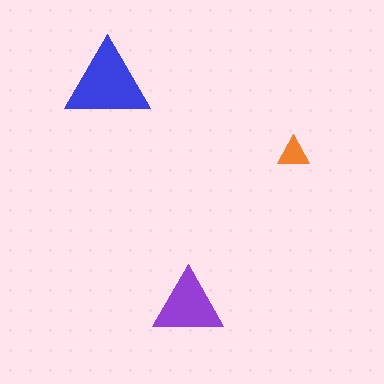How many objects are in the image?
There are 3 objects in the image.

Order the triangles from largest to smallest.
the blue one, the purple one, the orange one.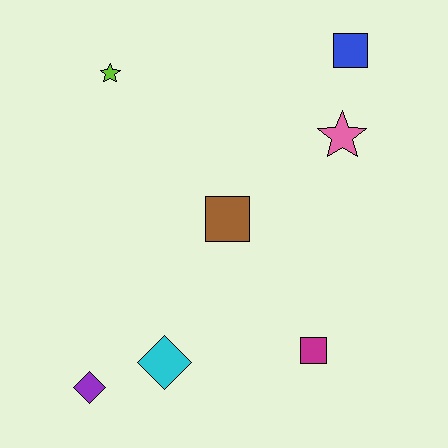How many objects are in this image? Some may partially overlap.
There are 7 objects.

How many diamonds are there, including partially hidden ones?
There are 2 diamonds.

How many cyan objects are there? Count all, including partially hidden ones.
There is 1 cyan object.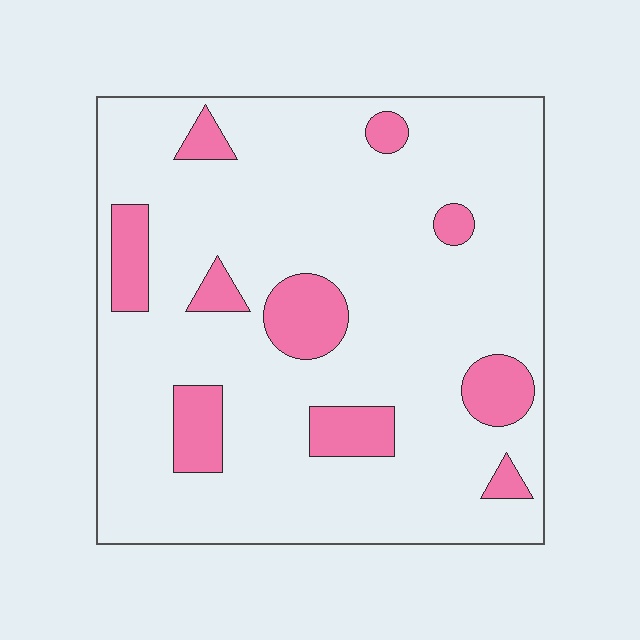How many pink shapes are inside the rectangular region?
10.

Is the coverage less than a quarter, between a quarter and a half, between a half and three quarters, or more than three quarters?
Less than a quarter.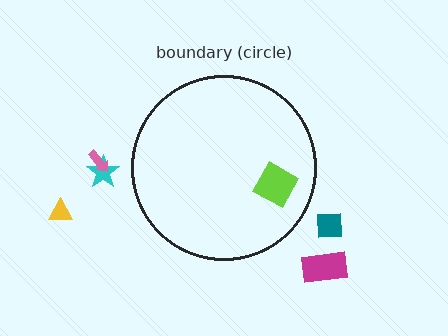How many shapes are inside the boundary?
1 inside, 5 outside.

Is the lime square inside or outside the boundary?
Inside.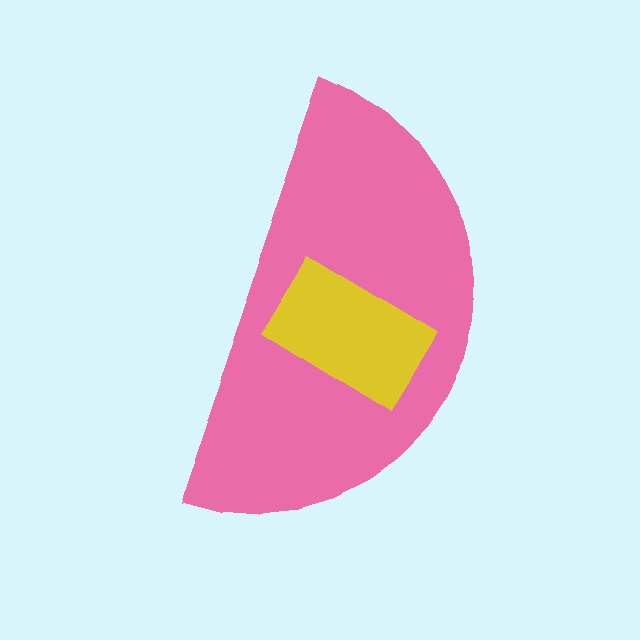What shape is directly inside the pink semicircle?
The yellow rectangle.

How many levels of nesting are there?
2.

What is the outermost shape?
The pink semicircle.